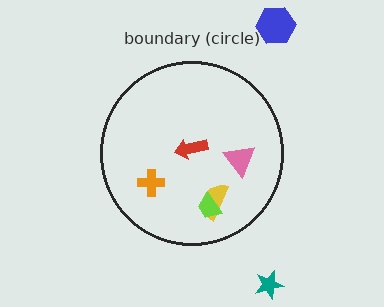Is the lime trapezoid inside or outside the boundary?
Inside.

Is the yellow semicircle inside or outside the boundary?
Inside.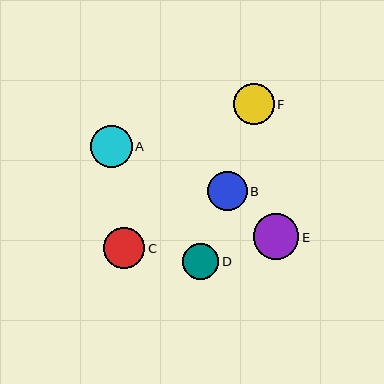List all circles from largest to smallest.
From largest to smallest: E, A, F, C, B, D.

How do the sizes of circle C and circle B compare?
Circle C and circle B are approximately the same size.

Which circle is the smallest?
Circle D is the smallest with a size of approximately 36 pixels.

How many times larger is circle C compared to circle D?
Circle C is approximately 1.1 times the size of circle D.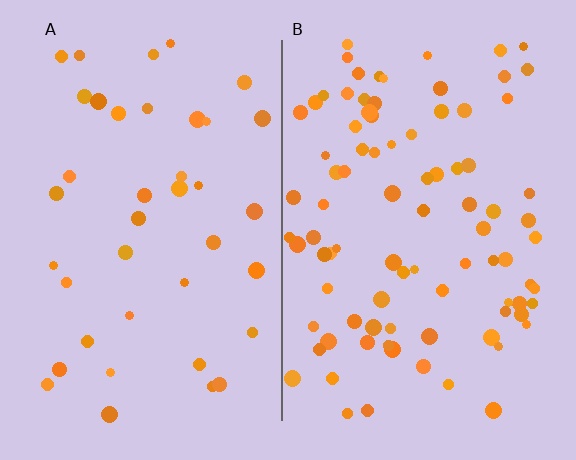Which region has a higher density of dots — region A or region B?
B (the right).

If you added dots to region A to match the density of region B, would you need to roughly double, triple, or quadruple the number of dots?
Approximately double.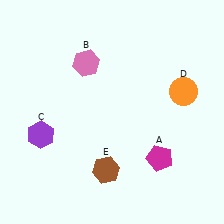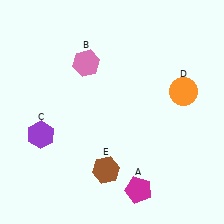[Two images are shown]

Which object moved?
The magenta pentagon (A) moved down.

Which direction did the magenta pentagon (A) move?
The magenta pentagon (A) moved down.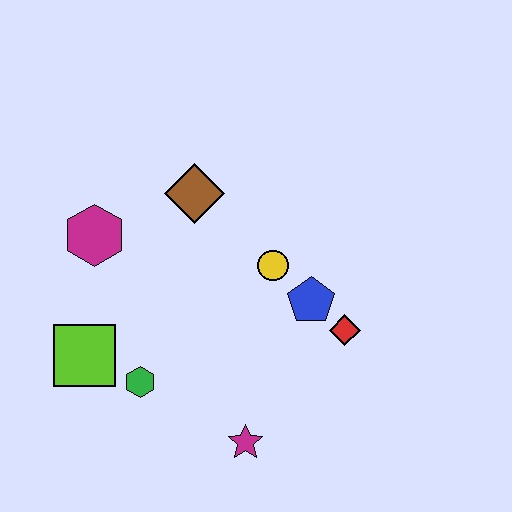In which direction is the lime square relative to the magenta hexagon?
The lime square is below the magenta hexagon.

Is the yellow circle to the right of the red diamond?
No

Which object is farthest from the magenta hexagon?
The red diamond is farthest from the magenta hexagon.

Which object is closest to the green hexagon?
The lime square is closest to the green hexagon.